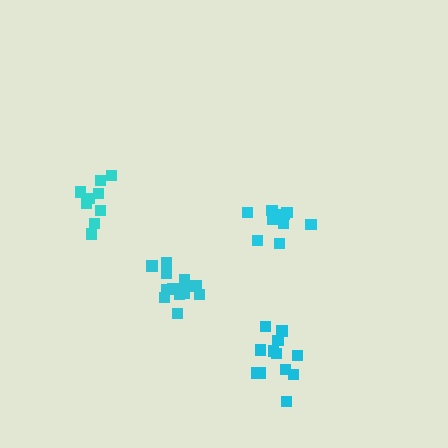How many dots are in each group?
Group 1: 9 dots, Group 2: 13 dots, Group 3: 15 dots, Group 4: 9 dots (46 total).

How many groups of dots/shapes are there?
There are 4 groups.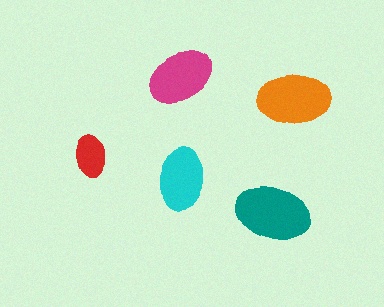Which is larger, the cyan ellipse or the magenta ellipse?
The magenta one.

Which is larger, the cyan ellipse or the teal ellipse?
The teal one.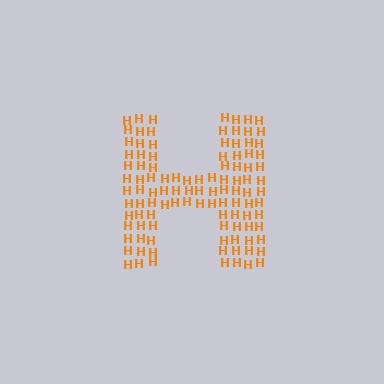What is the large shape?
The large shape is the letter H.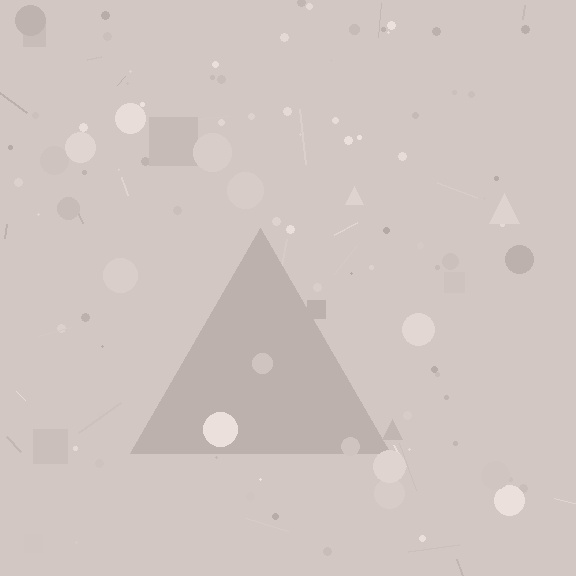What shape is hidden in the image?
A triangle is hidden in the image.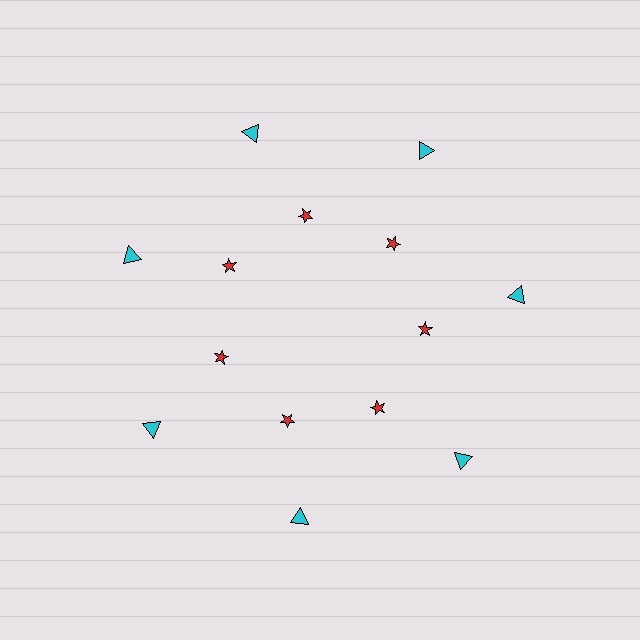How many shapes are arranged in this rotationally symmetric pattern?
There are 14 shapes, arranged in 7 groups of 2.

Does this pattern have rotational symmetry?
Yes, this pattern has 7-fold rotational symmetry. It looks the same after rotating 51 degrees around the center.